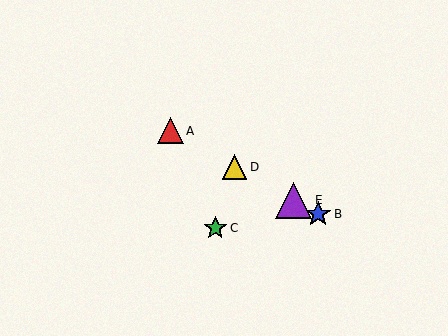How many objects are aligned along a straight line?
4 objects (A, B, D, E) are aligned along a straight line.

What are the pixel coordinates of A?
Object A is at (170, 131).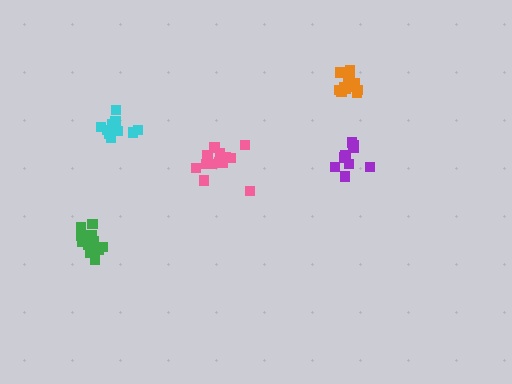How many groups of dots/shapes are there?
There are 5 groups.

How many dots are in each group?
Group 1: 12 dots, Group 2: 9 dots, Group 3: 11 dots, Group 4: 13 dots, Group 5: 13 dots (58 total).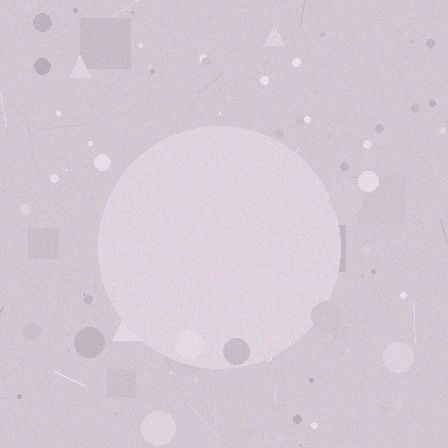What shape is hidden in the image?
A circle is hidden in the image.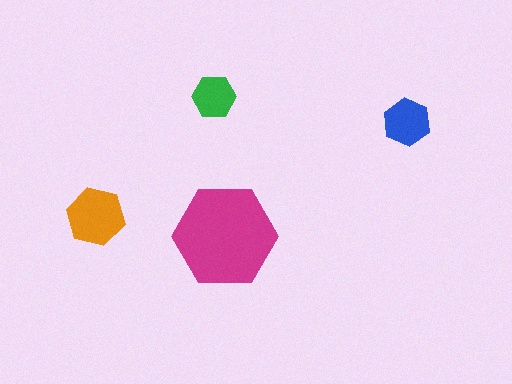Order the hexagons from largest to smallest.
the magenta one, the orange one, the blue one, the green one.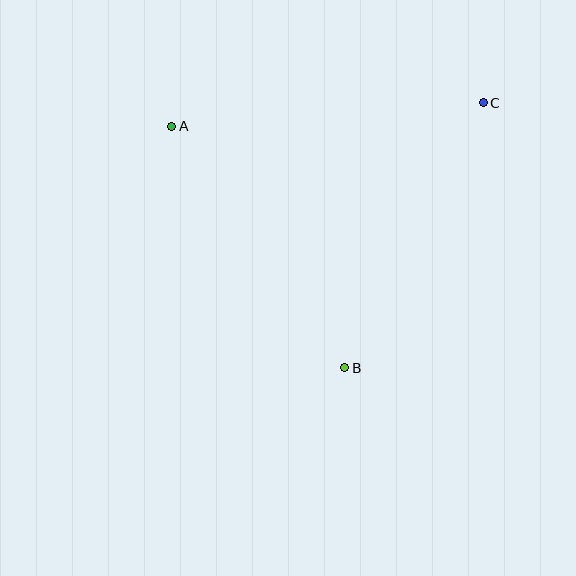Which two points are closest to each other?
Points A and B are closest to each other.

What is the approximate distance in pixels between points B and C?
The distance between B and C is approximately 299 pixels.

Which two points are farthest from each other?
Points A and C are farthest from each other.